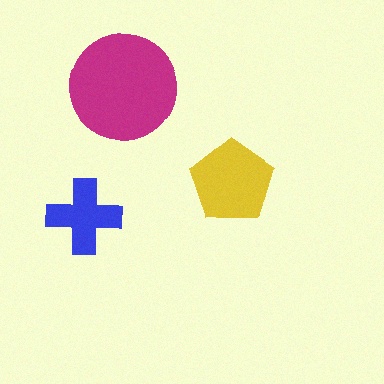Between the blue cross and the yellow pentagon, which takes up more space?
The yellow pentagon.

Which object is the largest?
The magenta circle.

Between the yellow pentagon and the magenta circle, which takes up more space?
The magenta circle.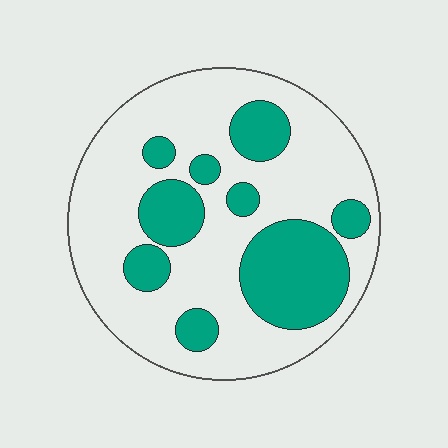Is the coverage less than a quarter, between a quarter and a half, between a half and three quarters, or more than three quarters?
Between a quarter and a half.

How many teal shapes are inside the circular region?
9.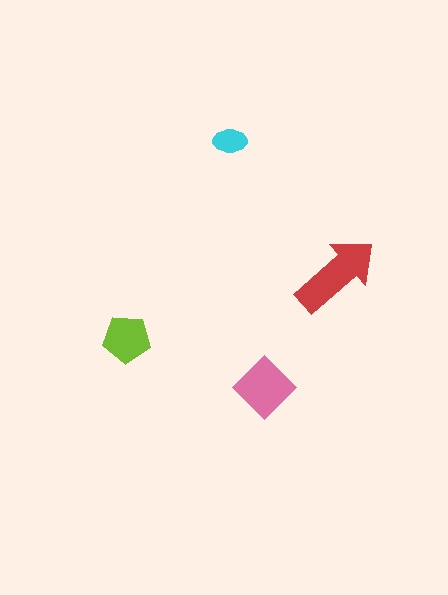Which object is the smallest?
The cyan ellipse.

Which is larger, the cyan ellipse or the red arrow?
The red arrow.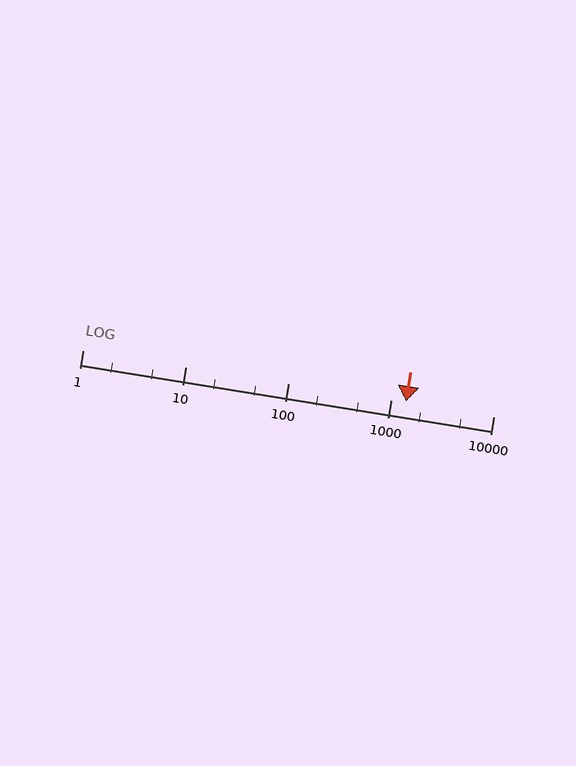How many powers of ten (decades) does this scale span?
The scale spans 4 decades, from 1 to 10000.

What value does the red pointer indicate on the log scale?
The pointer indicates approximately 1400.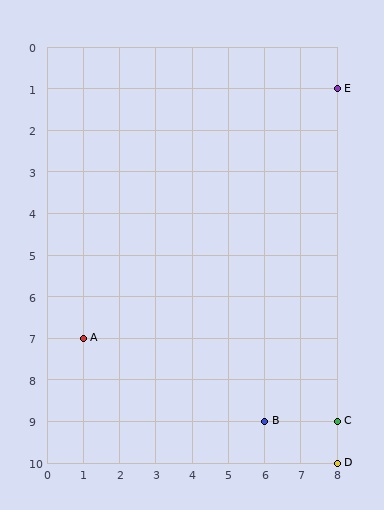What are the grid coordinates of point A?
Point A is at grid coordinates (1, 7).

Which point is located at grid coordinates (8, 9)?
Point C is at (8, 9).